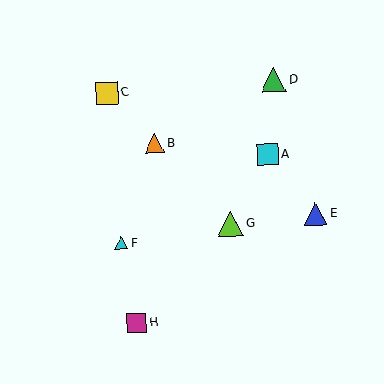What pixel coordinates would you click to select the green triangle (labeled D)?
Click at (274, 80) to select the green triangle D.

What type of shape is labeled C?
Shape C is a yellow square.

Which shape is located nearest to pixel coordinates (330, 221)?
The blue triangle (labeled E) at (315, 214) is nearest to that location.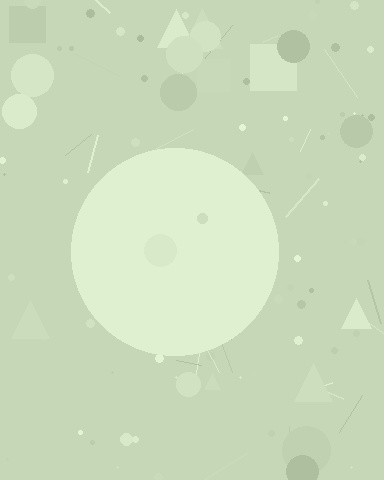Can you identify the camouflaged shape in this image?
The camouflaged shape is a circle.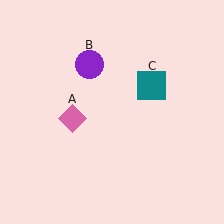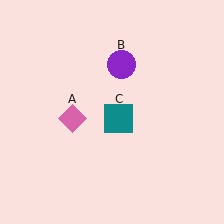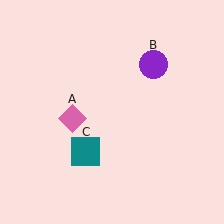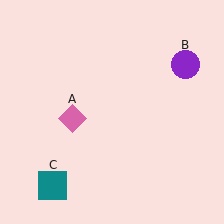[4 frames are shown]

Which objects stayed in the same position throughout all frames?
Pink diamond (object A) remained stationary.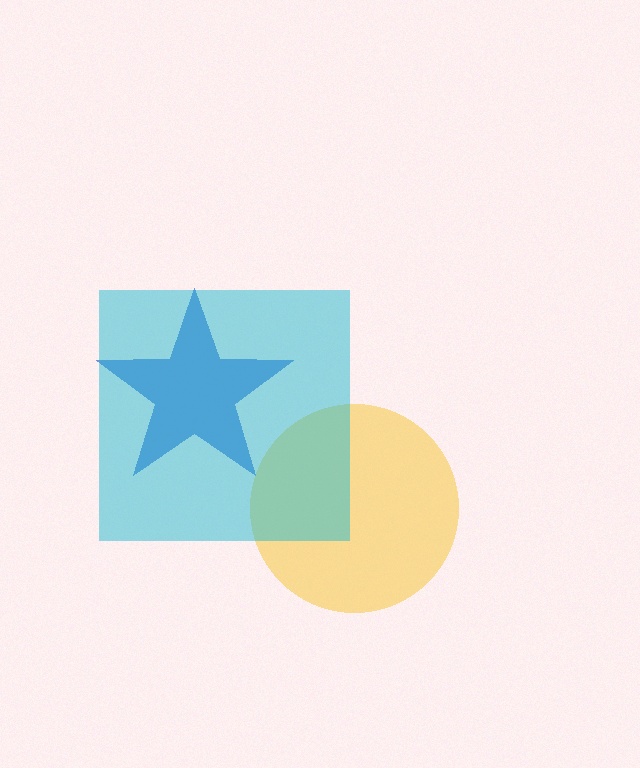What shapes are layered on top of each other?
The layered shapes are: a blue star, a yellow circle, a cyan square.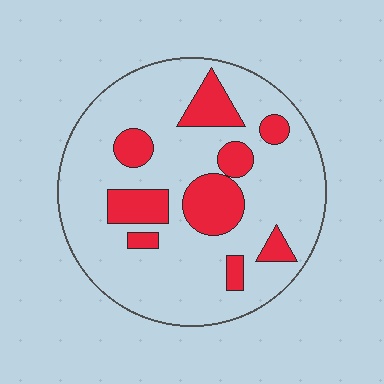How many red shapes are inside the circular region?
9.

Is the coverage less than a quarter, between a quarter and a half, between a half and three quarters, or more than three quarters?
Less than a quarter.